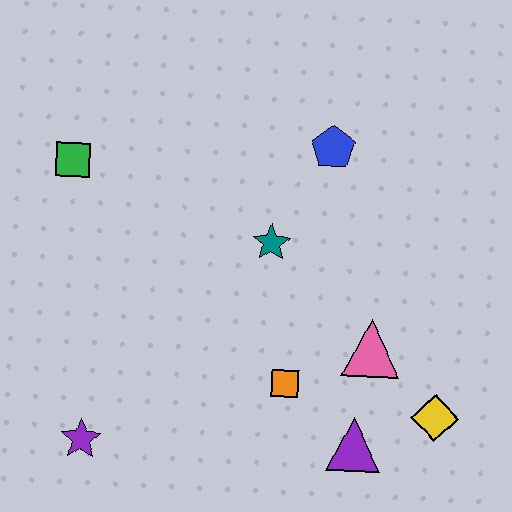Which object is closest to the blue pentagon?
The teal star is closest to the blue pentagon.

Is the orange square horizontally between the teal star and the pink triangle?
Yes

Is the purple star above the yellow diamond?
No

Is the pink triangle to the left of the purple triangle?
No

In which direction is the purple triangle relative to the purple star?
The purple triangle is to the right of the purple star.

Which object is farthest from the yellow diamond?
The green square is farthest from the yellow diamond.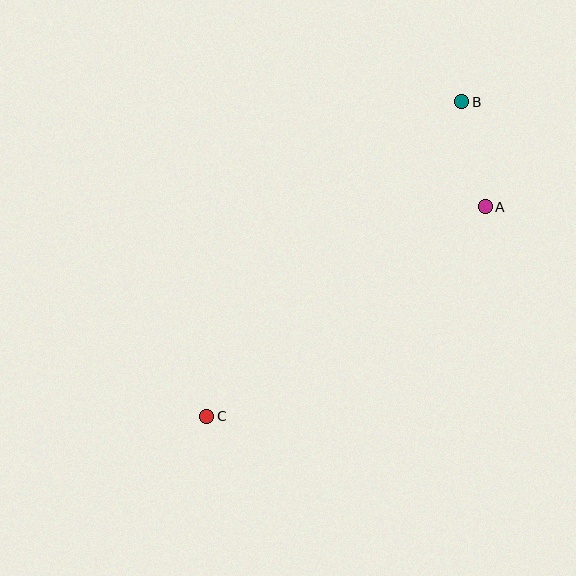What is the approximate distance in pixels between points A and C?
The distance between A and C is approximately 349 pixels.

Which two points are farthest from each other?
Points B and C are farthest from each other.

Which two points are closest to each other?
Points A and B are closest to each other.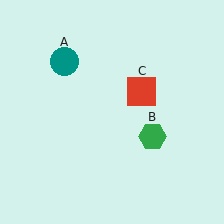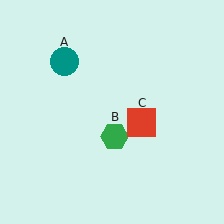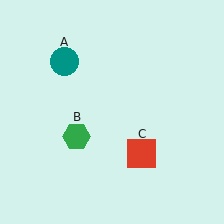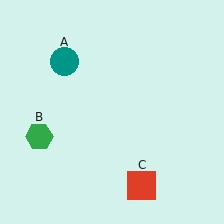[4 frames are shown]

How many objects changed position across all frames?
2 objects changed position: green hexagon (object B), red square (object C).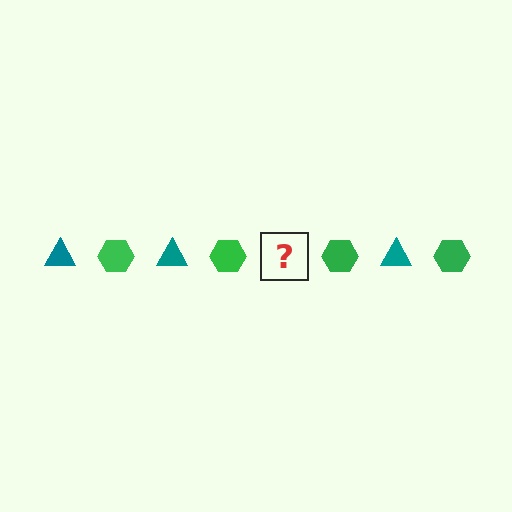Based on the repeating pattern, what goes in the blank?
The blank should be a teal triangle.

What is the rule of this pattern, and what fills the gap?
The rule is that the pattern alternates between teal triangle and green hexagon. The gap should be filled with a teal triangle.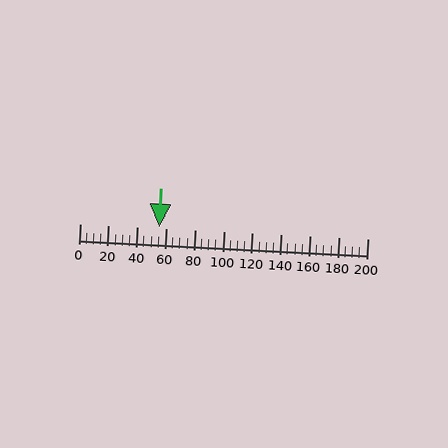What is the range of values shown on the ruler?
The ruler shows values from 0 to 200.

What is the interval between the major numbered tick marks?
The major tick marks are spaced 20 units apart.